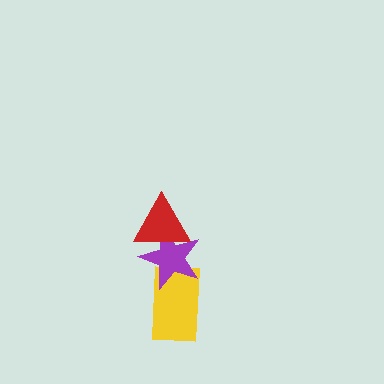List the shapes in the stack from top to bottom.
From top to bottom: the red triangle, the purple star, the yellow rectangle.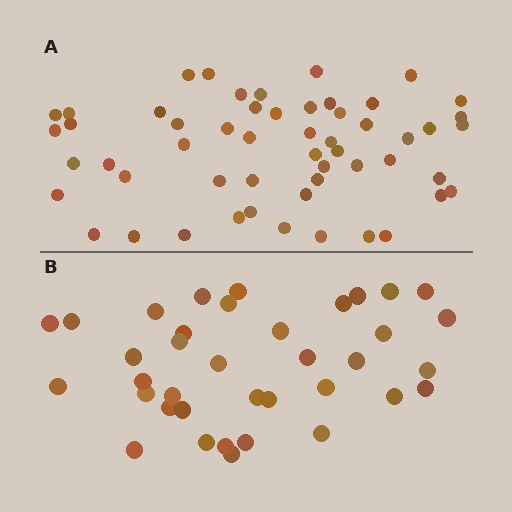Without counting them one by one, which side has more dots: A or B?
Region A (the top region) has more dots.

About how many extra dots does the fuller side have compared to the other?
Region A has approximately 15 more dots than region B.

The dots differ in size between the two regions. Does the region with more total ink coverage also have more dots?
No. Region B has more total ink coverage because its dots are larger, but region A actually contains more individual dots. Total area can be misleading — the number of items is what matters here.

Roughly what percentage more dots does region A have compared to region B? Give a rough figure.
About 45% more.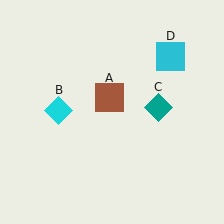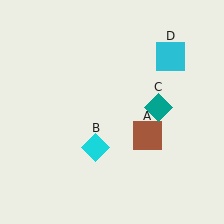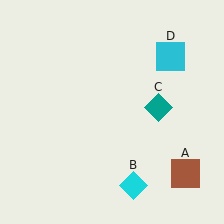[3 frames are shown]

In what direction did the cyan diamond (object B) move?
The cyan diamond (object B) moved down and to the right.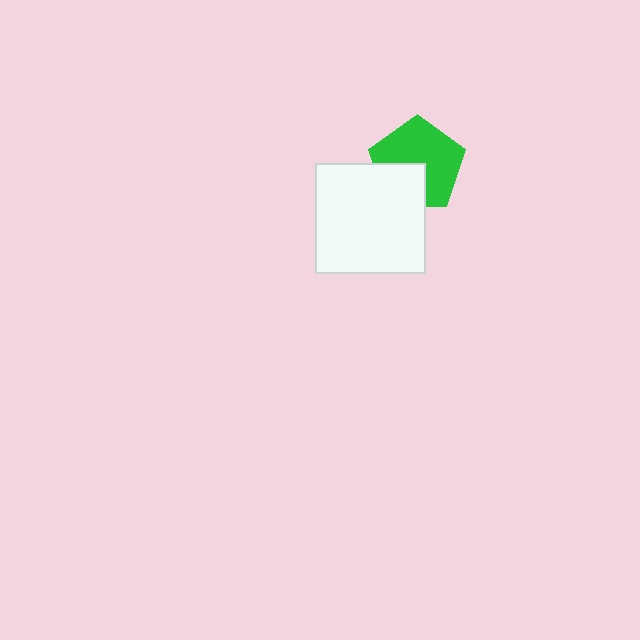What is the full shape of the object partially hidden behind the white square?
The partially hidden object is a green pentagon.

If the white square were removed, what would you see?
You would see the complete green pentagon.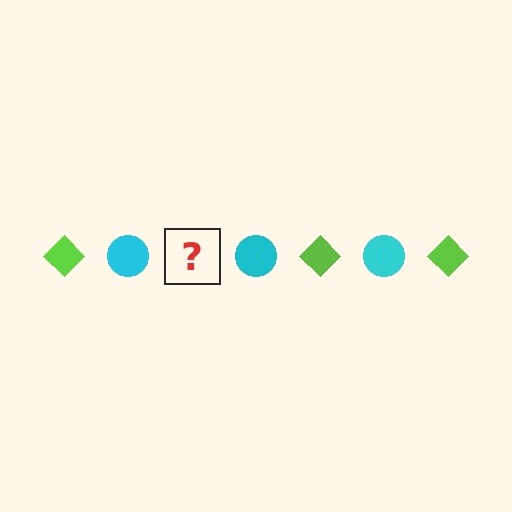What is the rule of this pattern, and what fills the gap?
The rule is that the pattern alternates between lime diamond and cyan circle. The gap should be filled with a lime diamond.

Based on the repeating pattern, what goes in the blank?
The blank should be a lime diamond.